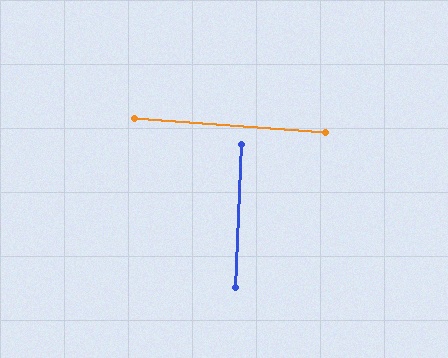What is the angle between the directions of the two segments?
Approximately 88 degrees.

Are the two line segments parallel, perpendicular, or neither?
Perpendicular — they meet at approximately 88°.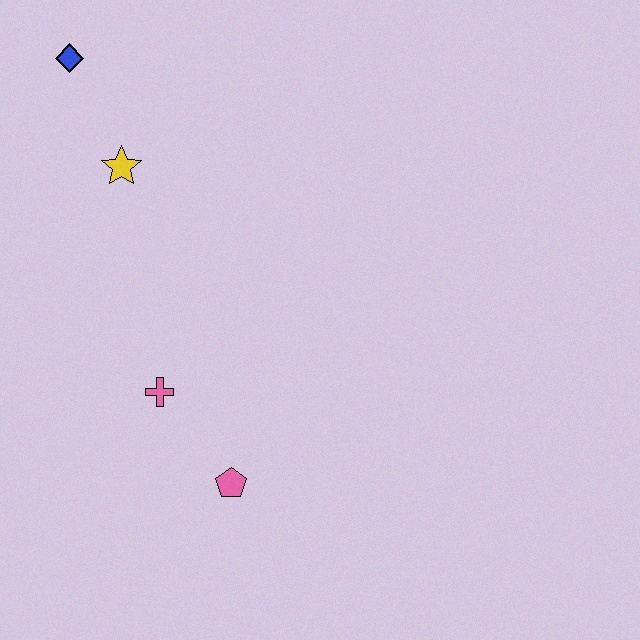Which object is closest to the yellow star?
The blue diamond is closest to the yellow star.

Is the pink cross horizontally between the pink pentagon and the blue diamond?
Yes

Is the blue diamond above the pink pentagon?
Yes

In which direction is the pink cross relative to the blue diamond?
The pink cross is below the blue diamond.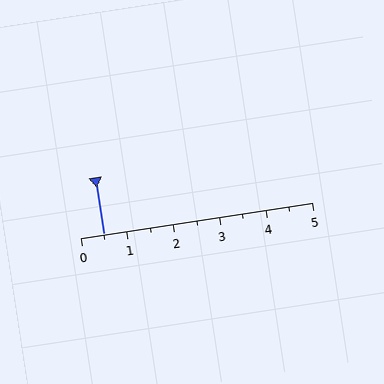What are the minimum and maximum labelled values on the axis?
The axis runs from 0 to 5.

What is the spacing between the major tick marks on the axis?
The major ticks are spaced 1 apart.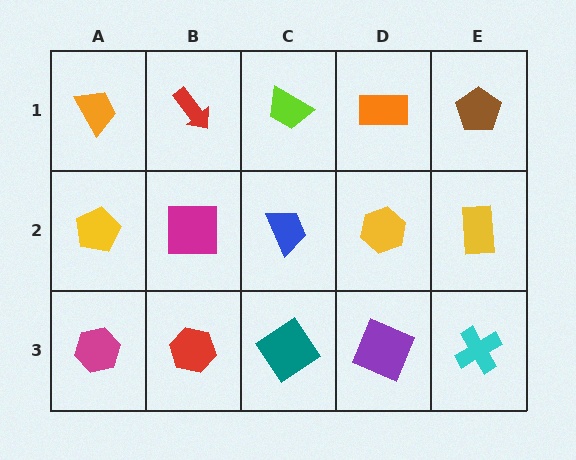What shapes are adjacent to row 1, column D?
A yellow hexagon (row 2, column D), a lime trapezoid (row 1, column C), a brown pentagon (row 1, column E).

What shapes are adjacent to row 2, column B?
A red arrow (row 1, column B), a red hexagon (row 3, column B), a yellow pentagon (row 2, column A), a blue trapezoid (row 2, column C).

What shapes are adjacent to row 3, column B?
A magenta square (row 2, column B), a magenta hexagon (row 3, column A), a teal diamond (row 3, column C).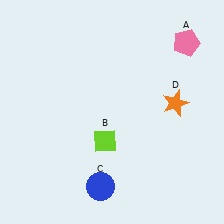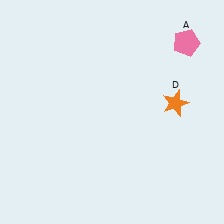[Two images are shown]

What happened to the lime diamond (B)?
The lime diamond (B) was removed in Image 2. It was in the bottom-left area of Image 1.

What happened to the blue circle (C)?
The blue circle (C) was removed in Image 2. It was in the bottom-left area of Image 1.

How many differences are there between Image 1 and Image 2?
There are 2 differences between the two images.